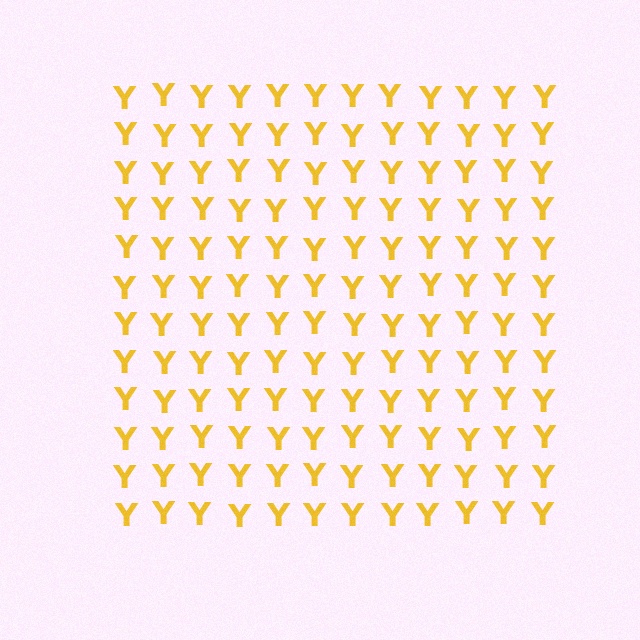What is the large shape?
The large shape is a square.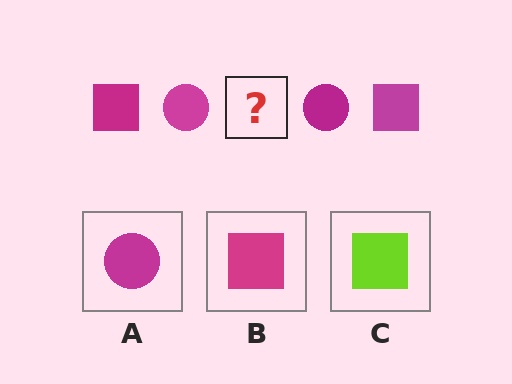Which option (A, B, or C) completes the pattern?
B.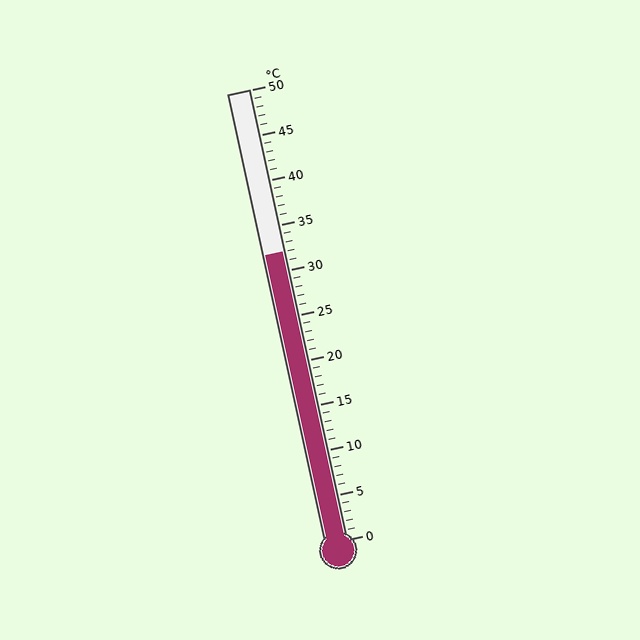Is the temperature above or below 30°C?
The temperature is above 30°C.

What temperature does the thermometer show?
The thermometer shows approximately 32°C.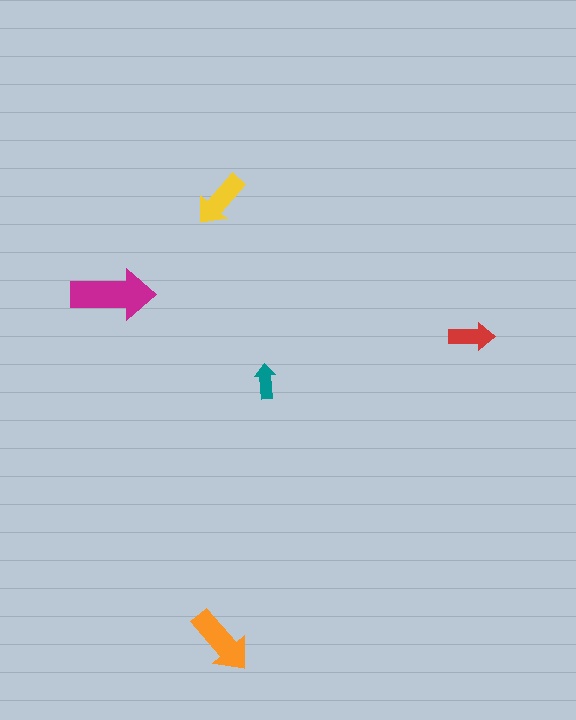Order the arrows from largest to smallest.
the magenta one, the orange one, the yellow one, the red one, the teal one.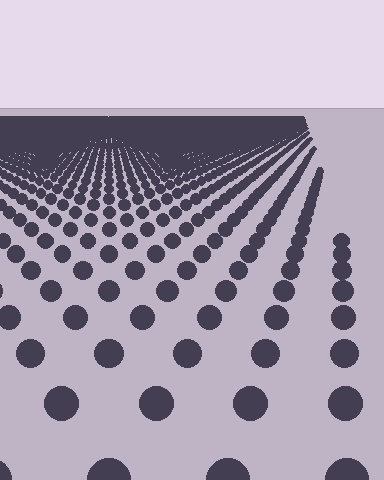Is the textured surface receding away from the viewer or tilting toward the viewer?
The surface is receding away from the viewer. Texture elements get smaller and denser toward the top.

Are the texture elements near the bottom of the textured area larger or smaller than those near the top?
Larger. Near the bottom, elements are closer to the viewer and appear at a bigger on-screen size.